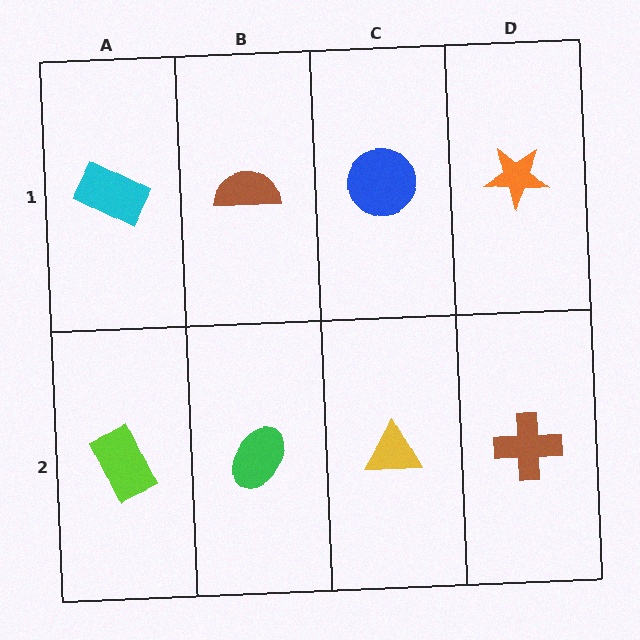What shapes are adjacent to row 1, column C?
A yellow triangle (row 2, column C), a brown semicircle (row 1, column B), an orange star (row 1, column D).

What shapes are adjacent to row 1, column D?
A brown cross (row 2, column D), a blue circle (row 1, column C).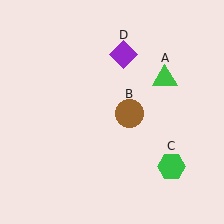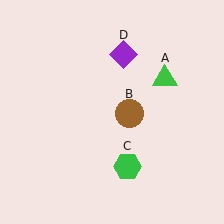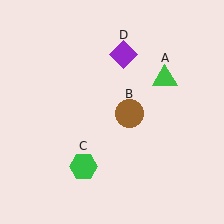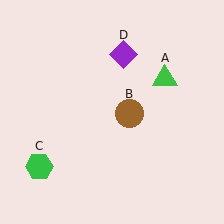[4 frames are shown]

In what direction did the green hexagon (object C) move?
The green hexagon (object C) moved left.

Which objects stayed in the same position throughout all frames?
Green triangle (object A) and brown circle (object B) and purple diamond (object D) remained stationary.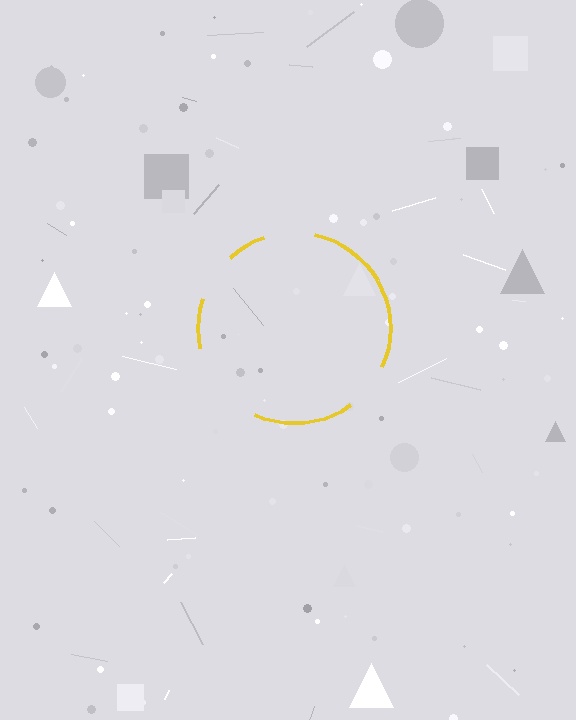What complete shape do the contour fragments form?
The contour fragments form a circle.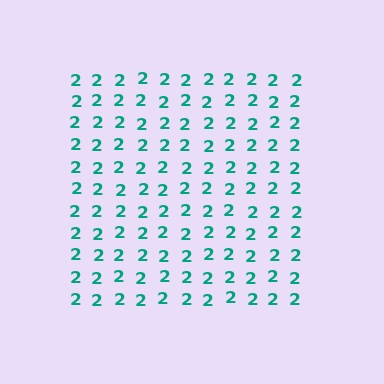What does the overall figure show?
The overall figure shows a square.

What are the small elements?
The small elements are digit 2's.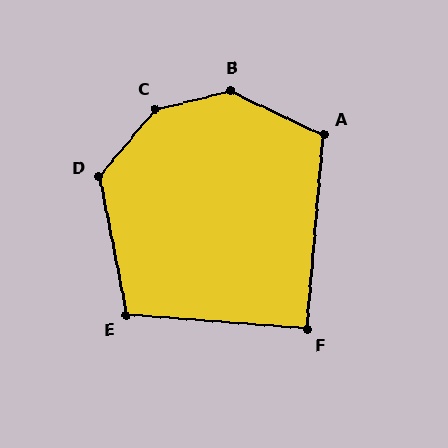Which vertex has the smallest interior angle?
F, at approximately 91 degrees.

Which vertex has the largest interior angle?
C, at approximately 144 degrees.